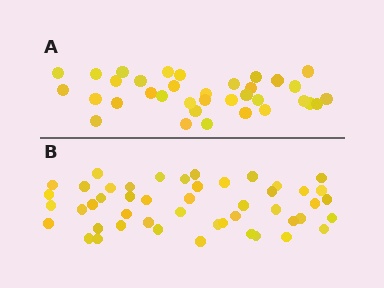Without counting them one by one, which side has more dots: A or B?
Region B (the bottom region) has more dots.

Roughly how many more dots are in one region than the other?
Region B has approximately 15 more dots than region A.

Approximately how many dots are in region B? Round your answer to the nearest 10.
About 50 dots. (The exact count is 48, which rounds to 50.)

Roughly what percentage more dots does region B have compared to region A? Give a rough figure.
About 35% more.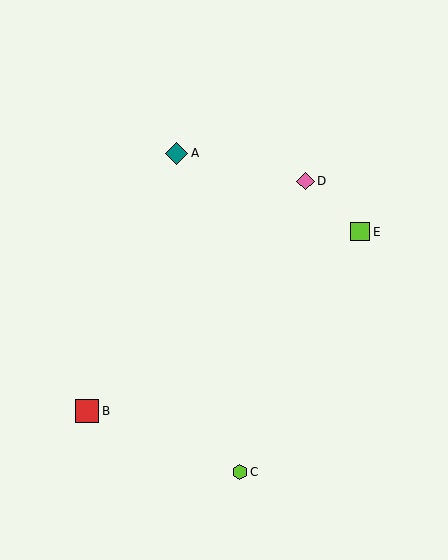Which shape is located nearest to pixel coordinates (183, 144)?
The teal diamond (labeled A) at (177, 153) is nearest to that location.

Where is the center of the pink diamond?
The center of the pink diamond is at (305, 181).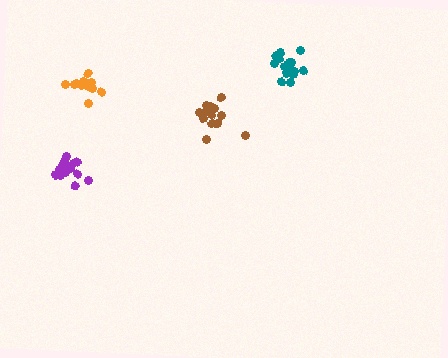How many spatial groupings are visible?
There are 4 spatial groupings.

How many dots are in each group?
Group 1: 14 dots, Group 2: 17 dots, Group 3: 15 dots, Group 4: 13 dots (59 total).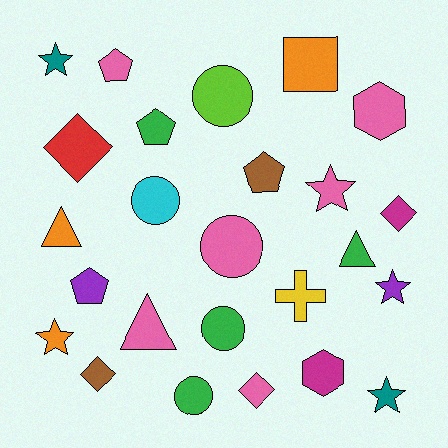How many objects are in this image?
There are 25 objects.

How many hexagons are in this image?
There are 2 hexagons.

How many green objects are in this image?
There are 4 green objects.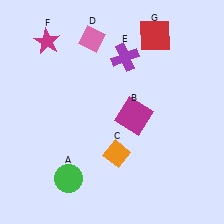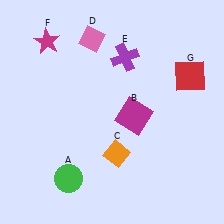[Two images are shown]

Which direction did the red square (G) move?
The red square (G) moved down.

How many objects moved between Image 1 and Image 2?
1 object moved between the two images.